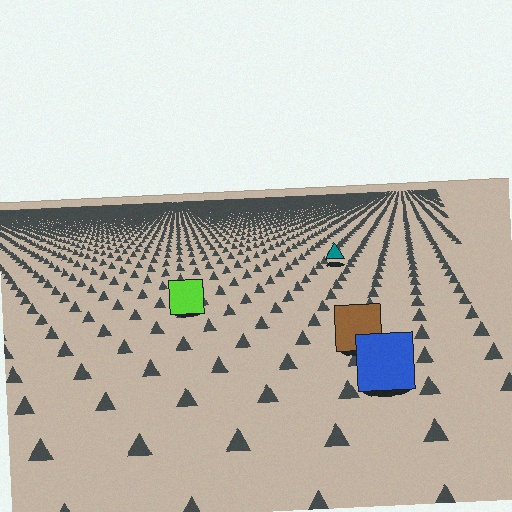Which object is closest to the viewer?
The blue square is closest. The texture marks near it are larger and more spread out.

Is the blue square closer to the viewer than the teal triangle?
Yes. The blue square is closer — you can tell from the texture gradient: the ground texture is coarser near it.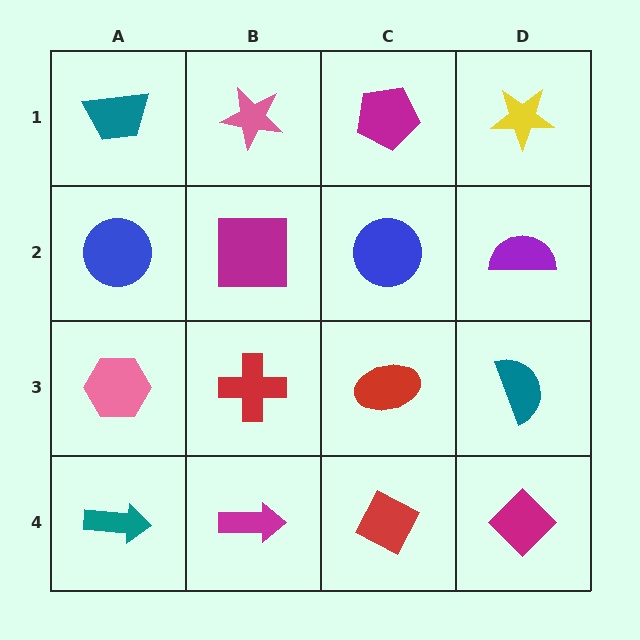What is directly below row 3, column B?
A magenta arrow.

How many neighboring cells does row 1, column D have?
2.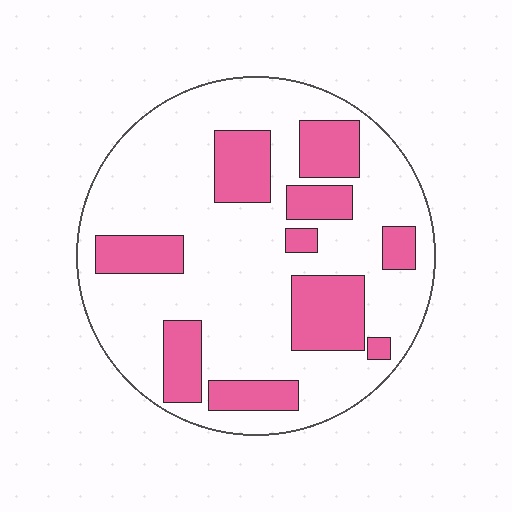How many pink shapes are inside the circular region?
10.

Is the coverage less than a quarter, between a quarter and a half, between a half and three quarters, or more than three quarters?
Between a quarter and a half.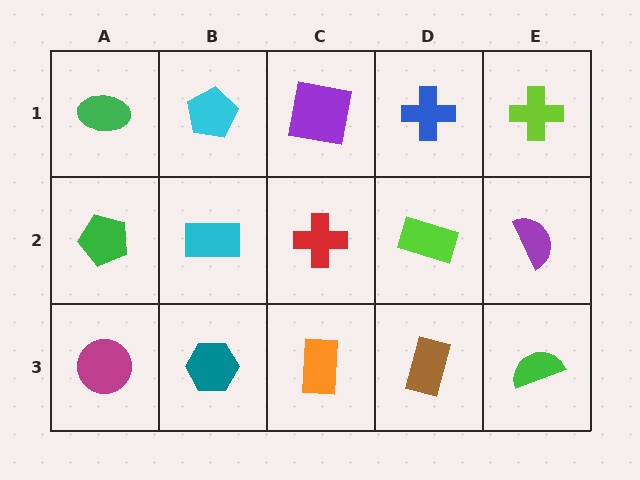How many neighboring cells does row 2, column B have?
4.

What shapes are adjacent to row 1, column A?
A green pentagon (row 2, column A), a cyan pentagon (row 1, column B).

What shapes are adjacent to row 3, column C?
A red cross (row 2, column C), a teal hexagon (row 3, column B), a brown rectangle (row 3, column D).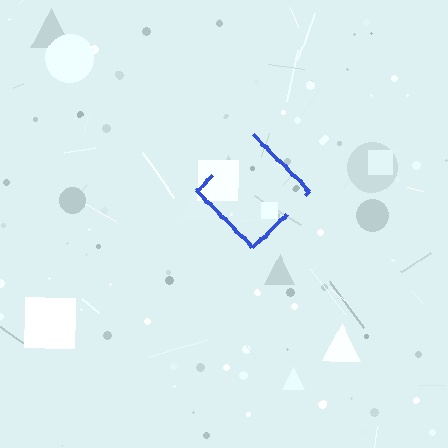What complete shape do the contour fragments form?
The contour fragments form a diamond.